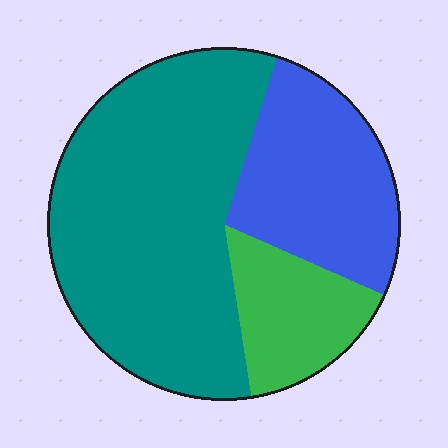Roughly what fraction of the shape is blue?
Blue covers about 25% of the shape.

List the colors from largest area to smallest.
From largest to smallest: teal, blue, green.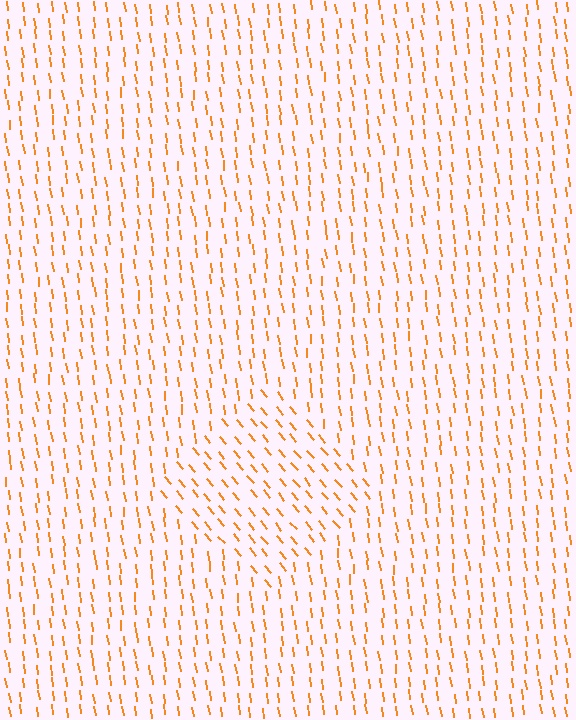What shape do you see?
I see a diamond.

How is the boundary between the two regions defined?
The boundary is defined purely by a change in line orientation (approximately 32 degrees difference). All lines are the same color and thickness.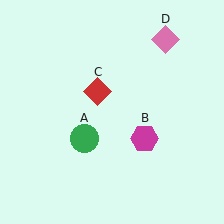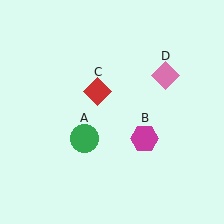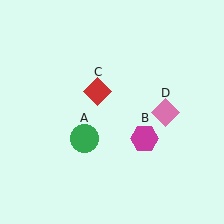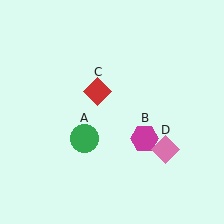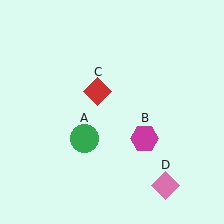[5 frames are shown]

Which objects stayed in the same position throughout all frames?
Green circle (object A) and magenta hexagon (object B) and red diamond (object C) remained stationary.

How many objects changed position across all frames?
1 object changed position: pink diamond (object D).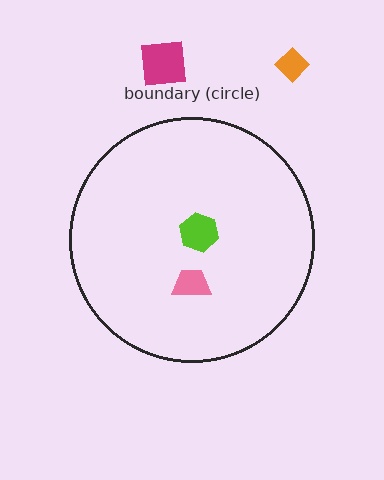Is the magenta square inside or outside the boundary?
Outside.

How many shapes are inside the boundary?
2 inside, 2 outside.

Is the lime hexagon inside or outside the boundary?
Inside.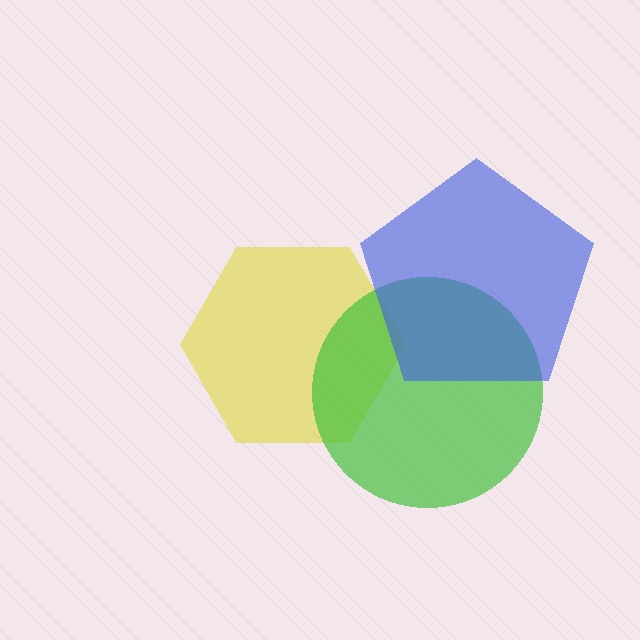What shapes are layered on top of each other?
The layered shapes are: a yellow hexagon, a green circle, a blue pentagon.